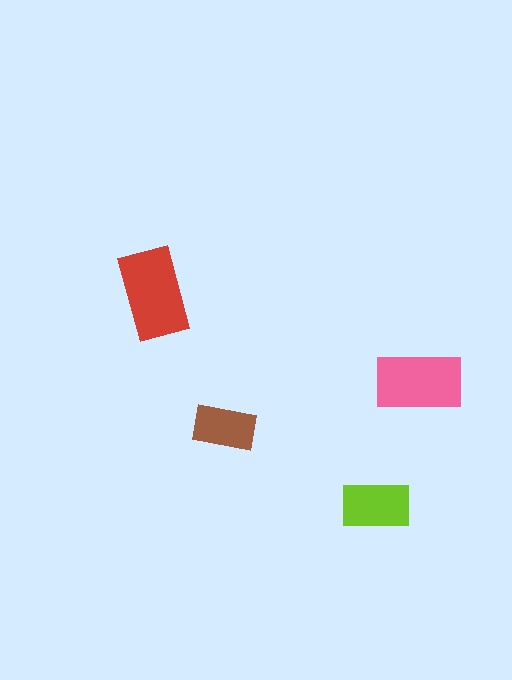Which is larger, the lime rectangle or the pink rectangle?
The pink one.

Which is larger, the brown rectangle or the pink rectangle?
The pink one.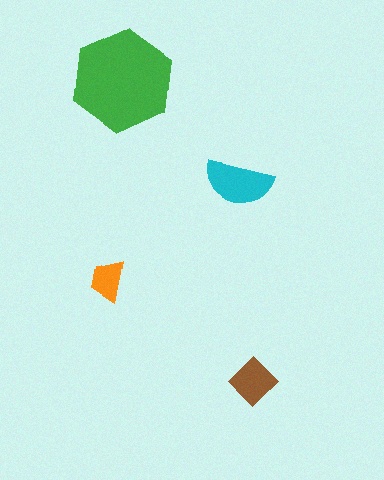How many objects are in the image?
There are 4 objects in the image.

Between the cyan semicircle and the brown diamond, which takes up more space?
The cyan semicircle.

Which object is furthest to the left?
The orange trapezoid is leftmost.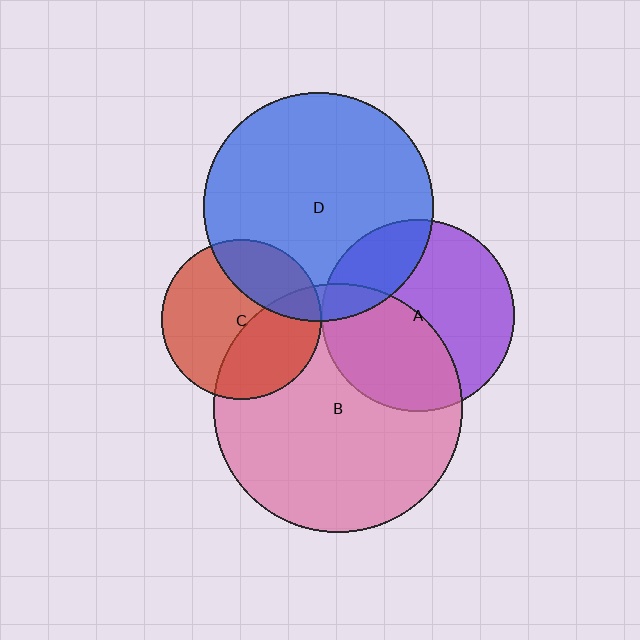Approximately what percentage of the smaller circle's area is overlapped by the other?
Approximately 40%.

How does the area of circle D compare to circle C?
Approximately 2.1 times.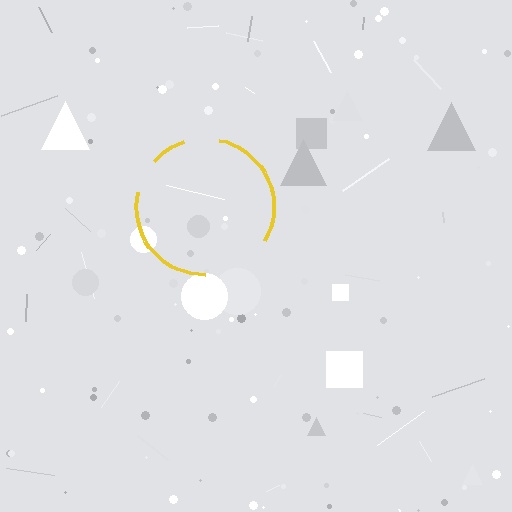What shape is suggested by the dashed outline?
The dashed outline suggests a circle.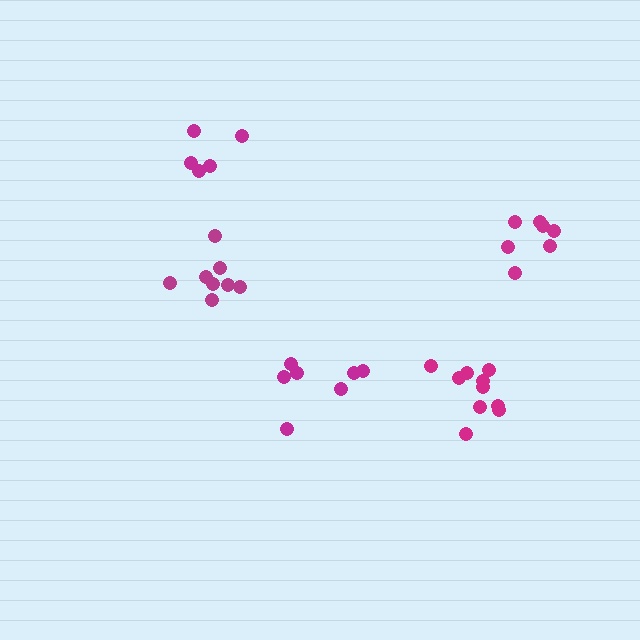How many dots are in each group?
Group 1: 10 dots, Group 2: 7 dots, Group 3: 5 dots, Group 4: 8 dots, Group 5: 7 dots (37 total).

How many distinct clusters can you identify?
There are 5 distinct clusters.